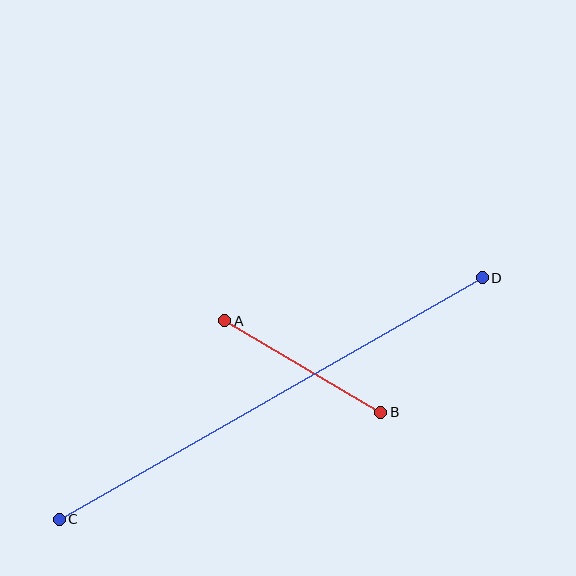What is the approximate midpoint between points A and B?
The midpoint is at approximately (303, 366) pixels.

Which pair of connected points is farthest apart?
Points C and D are farthest apart.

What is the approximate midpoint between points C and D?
The midpoint is at approximately (271, 399) pixels.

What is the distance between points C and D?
The distance is approximately 487 pixels.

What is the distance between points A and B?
The distance is approximately 180 pixels.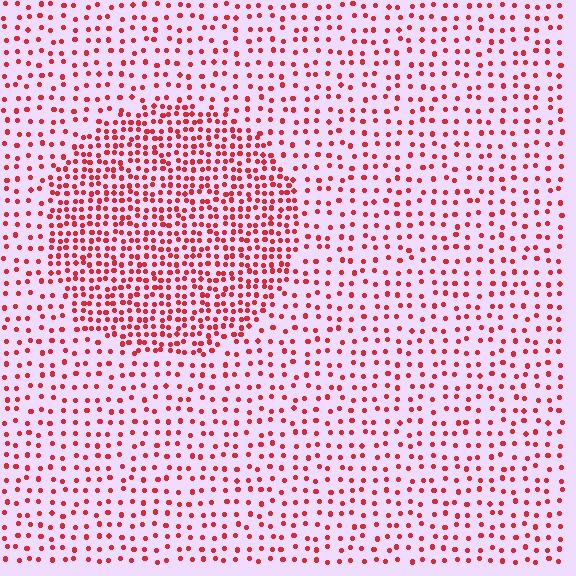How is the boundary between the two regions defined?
The boundary is defined by a change in element density (approximately 2.1x ratio). All elements are the same color, size, and shape.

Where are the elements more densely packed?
The elements are more densely packed inside the circle boundary.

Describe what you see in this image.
The image contains small red elements arranged at two different densities. A circle-shaped region is visible where the elements are more densely packed than the surrounding area.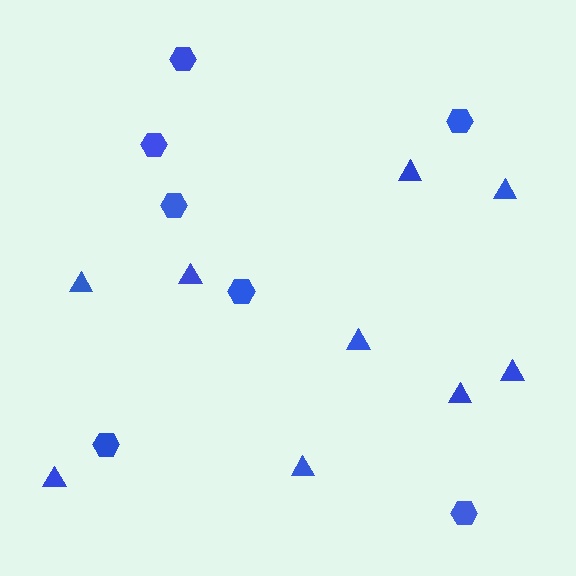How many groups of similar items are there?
There are 2 groups: one group of hexagons (7) and one group of triangles (9).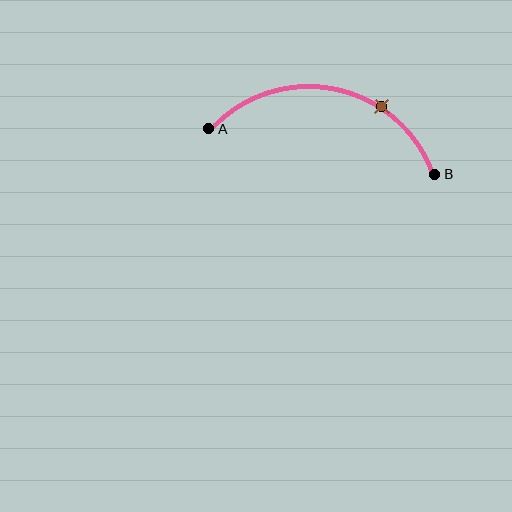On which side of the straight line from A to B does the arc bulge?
The arc bulges above the straight line connecting A and B.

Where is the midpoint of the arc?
The arc midpoint is the point on the curve farthest from the straight line joining A and B. It sits above that line.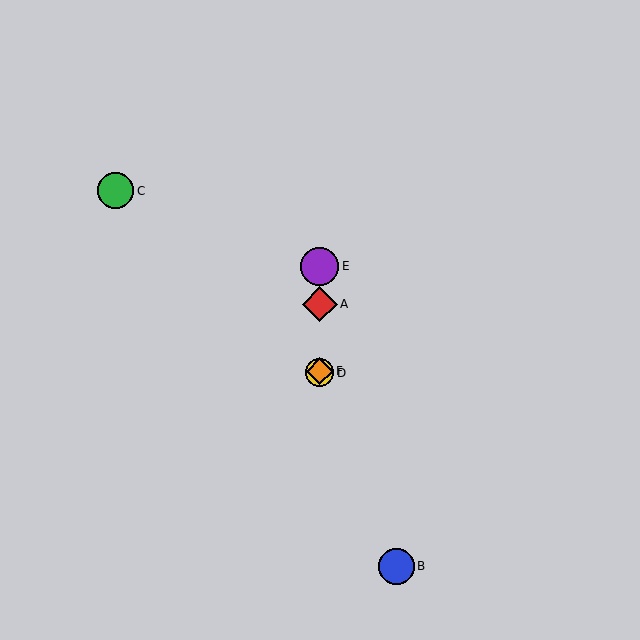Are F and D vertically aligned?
Yes, both are at x≈320.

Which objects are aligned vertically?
Objects A, D, E, F are aligned vertically.